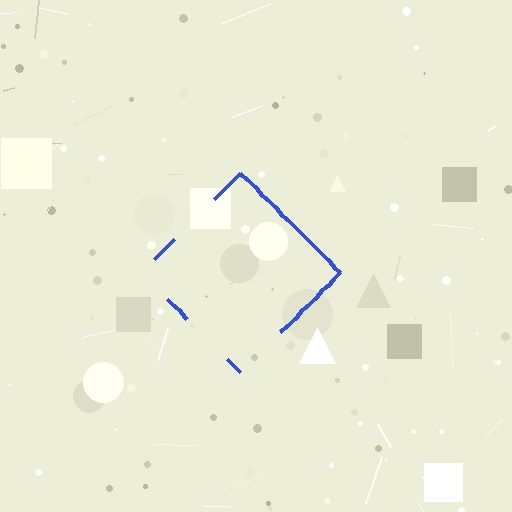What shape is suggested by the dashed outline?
The dashed outline suggests a diamond.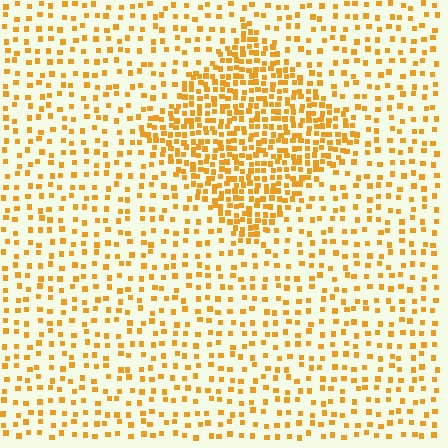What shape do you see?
I see a diamond.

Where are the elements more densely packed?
The elements are more densely packed inside the diamond boundary.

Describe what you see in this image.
The image contains small orange elements arranged at two different densities. A diamond-shaped region is visible where the elements are more densely packed than the surrounding area.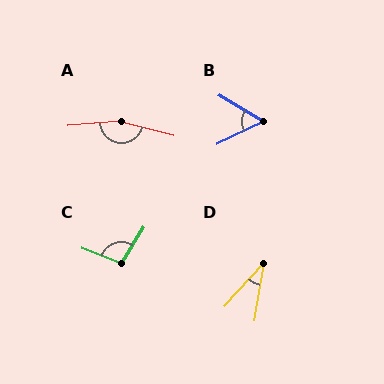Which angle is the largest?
A, at approximately 161 degrees.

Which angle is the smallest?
D, at approximately 33 degrees.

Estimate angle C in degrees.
Approximately 100 degrees.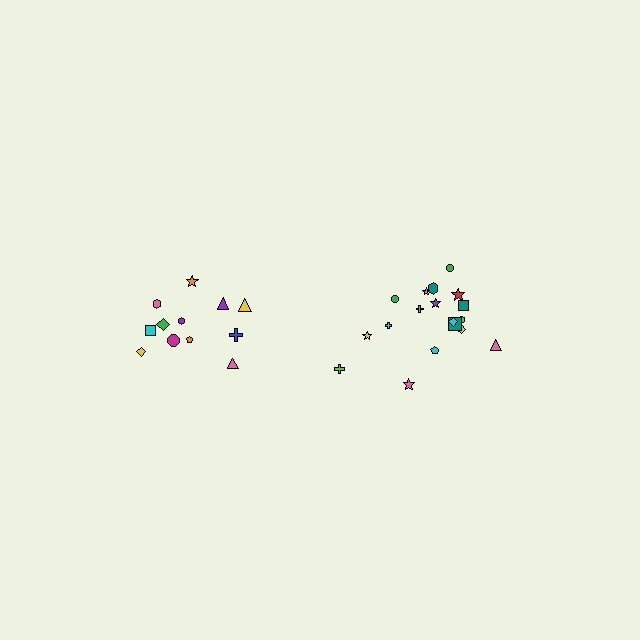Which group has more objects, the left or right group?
The right group.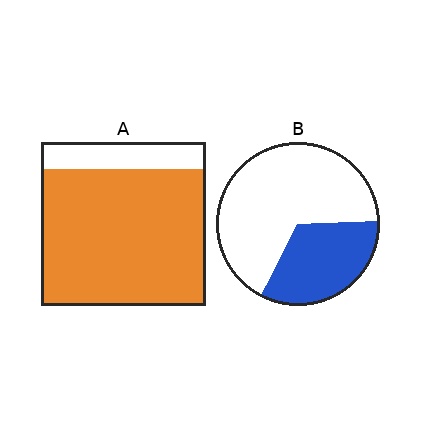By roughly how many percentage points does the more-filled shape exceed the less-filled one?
By roughly 50 percentage points (A over B).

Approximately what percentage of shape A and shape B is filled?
A is approximately 85% and B is approximately 35%.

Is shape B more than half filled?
No.